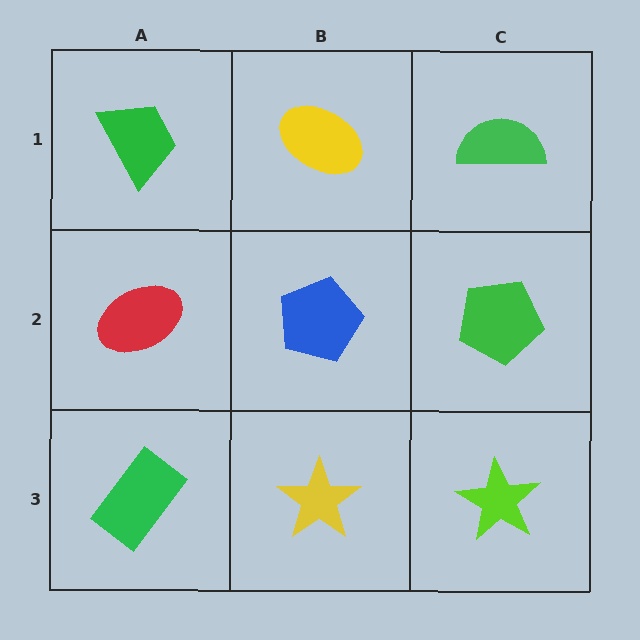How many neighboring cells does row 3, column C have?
2.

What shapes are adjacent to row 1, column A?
A red ellipse (row 2, column A), a yellow ellipse (row 1, column B).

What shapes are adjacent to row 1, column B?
A blue pentagon (row 2, column B), a green trapezoid (row 1, column A), a green semicircle (row 1, column C).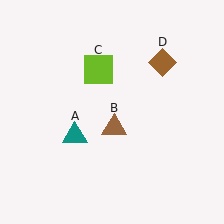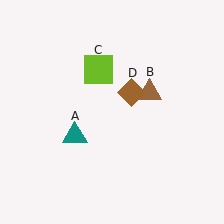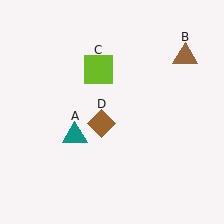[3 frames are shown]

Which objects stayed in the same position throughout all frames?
Teal triangle (object A) and lime square (object C) remained stationary.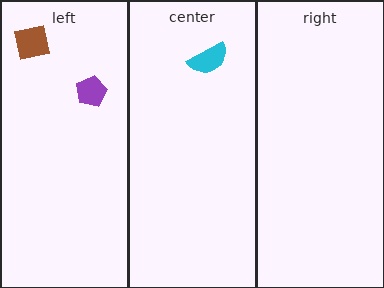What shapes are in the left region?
The purple pentagon, the brown square.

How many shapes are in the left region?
2.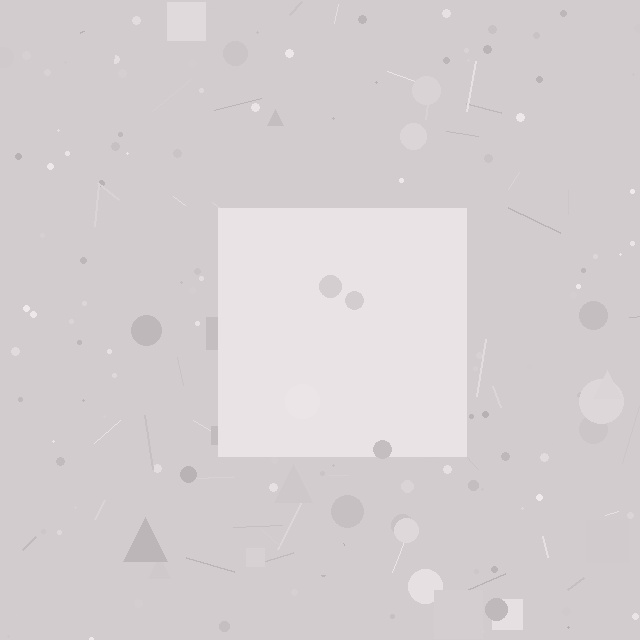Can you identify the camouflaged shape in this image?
The camouflaged shape is a square.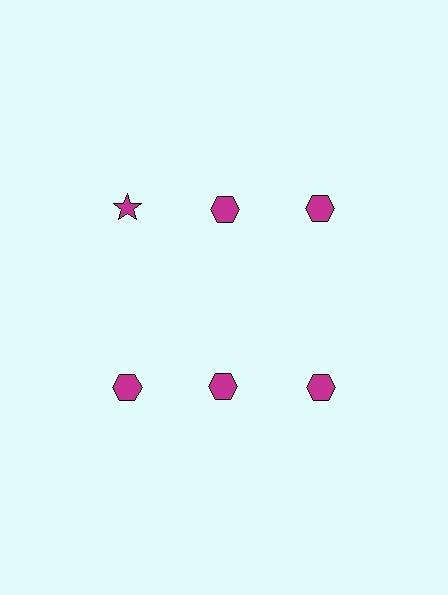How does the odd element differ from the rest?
It has a different shape: star instead of hexagon.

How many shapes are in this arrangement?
There are 6 shapes arranged in a grid pattern.